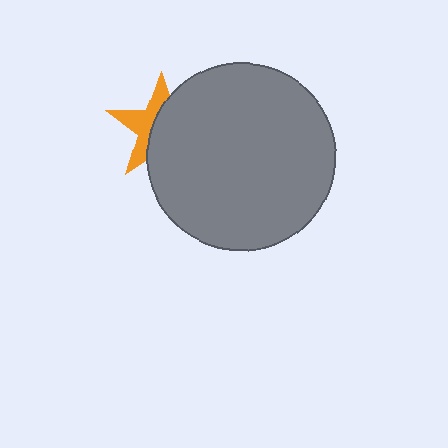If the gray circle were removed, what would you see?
You would see the complete orange star.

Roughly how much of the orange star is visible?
A small part of it is visible (roughly 43%).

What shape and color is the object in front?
The object in front is a gray circle.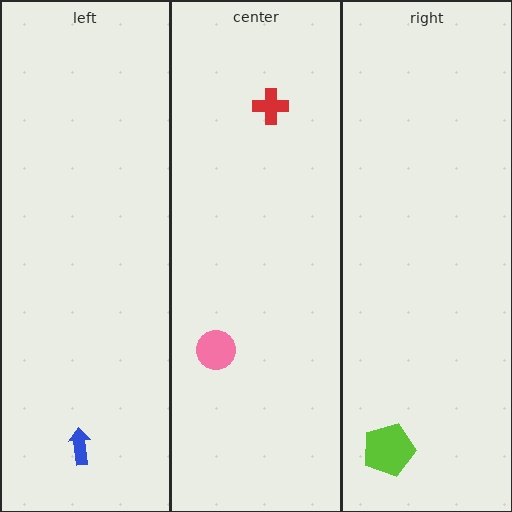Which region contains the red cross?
The center region.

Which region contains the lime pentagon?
The right region.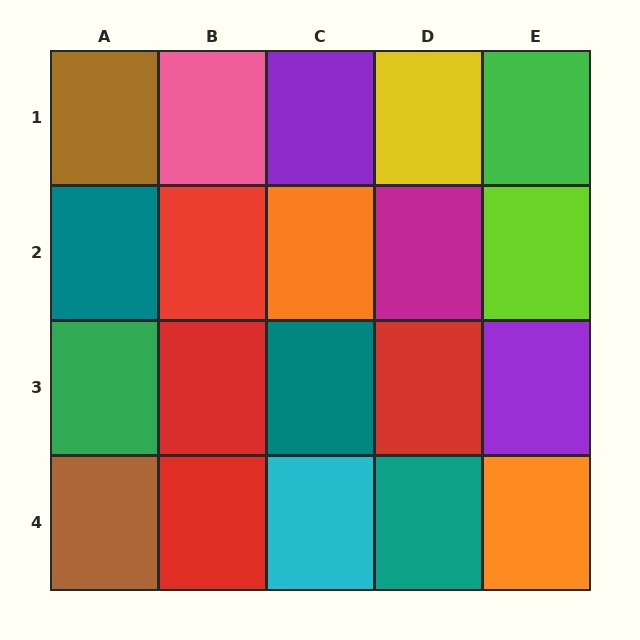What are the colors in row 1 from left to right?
Brown, pink, purple, yellow, green.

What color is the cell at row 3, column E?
Purple.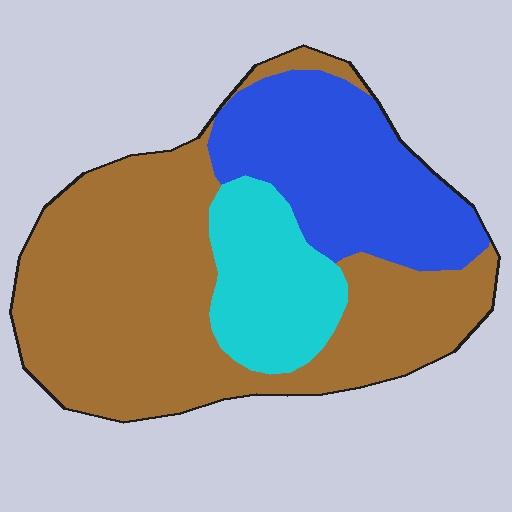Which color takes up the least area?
Cyan, at roughly 15%.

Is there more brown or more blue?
Brown.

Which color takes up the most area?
Brown, at roughly 55%.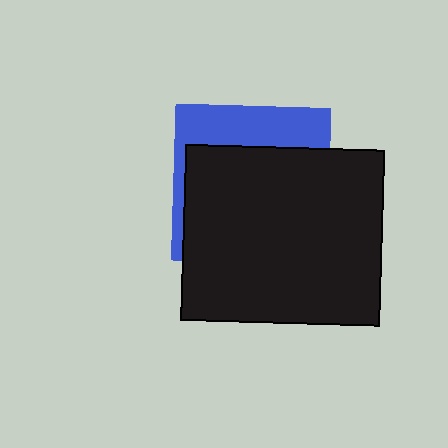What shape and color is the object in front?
The object in front is a black rectangle.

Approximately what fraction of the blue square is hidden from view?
Roughly 69% of the blue square is hidden behind the black rectangle.